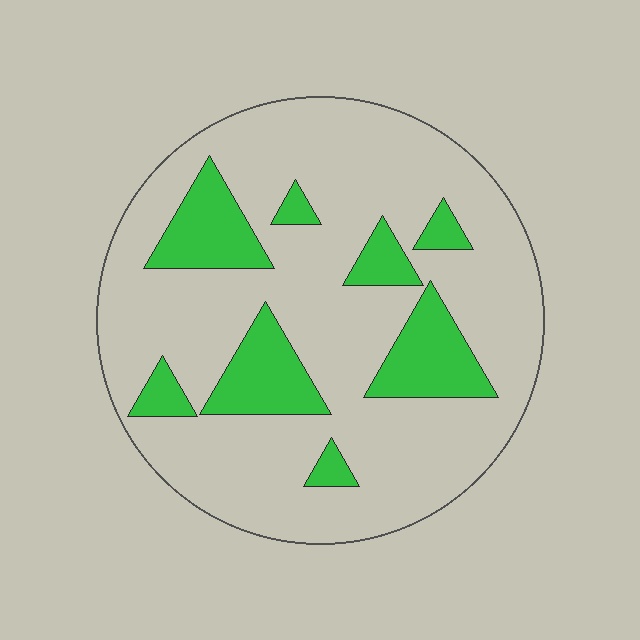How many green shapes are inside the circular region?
8.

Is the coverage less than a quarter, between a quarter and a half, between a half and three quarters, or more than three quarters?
Less than a quarter.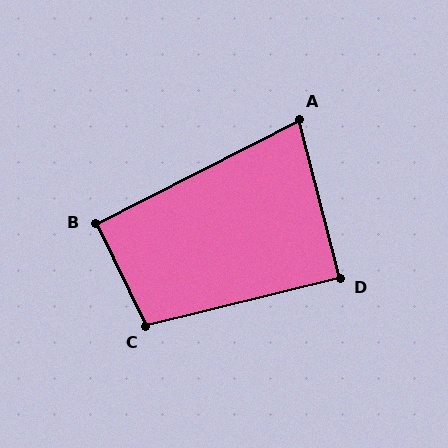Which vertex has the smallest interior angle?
A, at approximately 78 degrees.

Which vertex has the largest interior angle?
C, at approximately 102 degrees.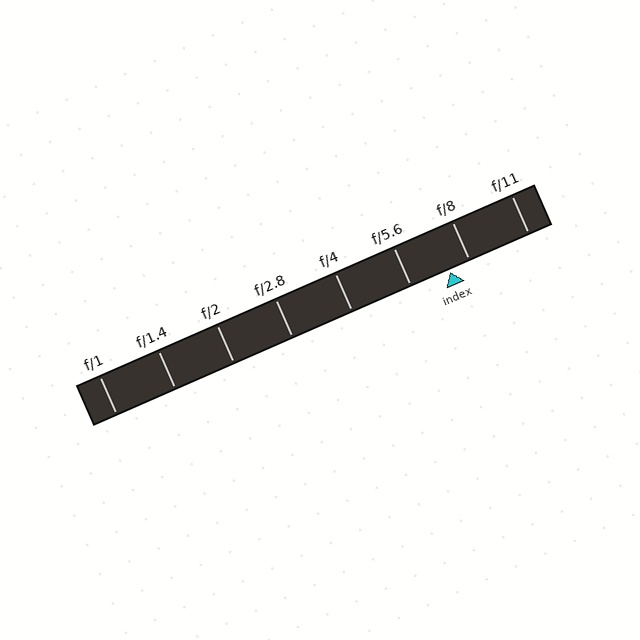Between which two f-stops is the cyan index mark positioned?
The index mark is between f/5.6 and f/8.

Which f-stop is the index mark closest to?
The index mark is closest to f/8.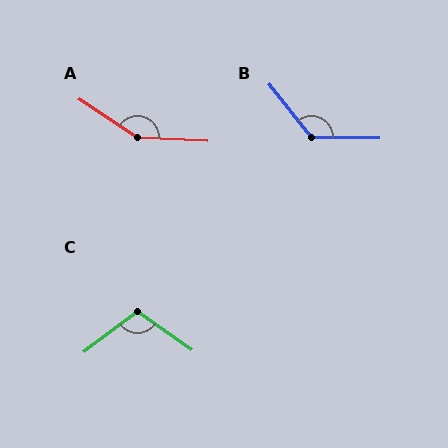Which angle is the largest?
A, at approximately 149 degrees.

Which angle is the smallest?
C, at approximately 108 degrees.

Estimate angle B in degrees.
Approximately 129 degrees.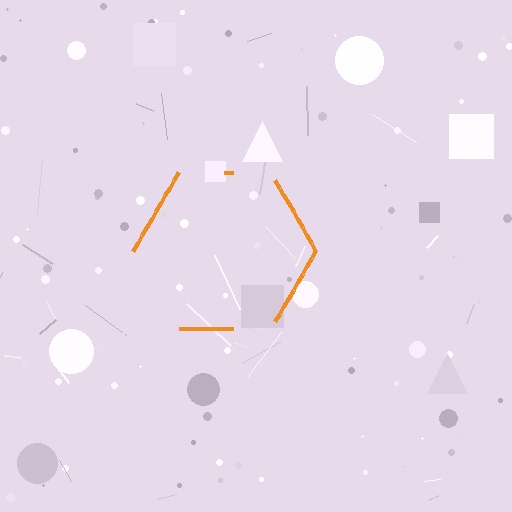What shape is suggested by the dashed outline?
The dashed outline suggests a hexagon.